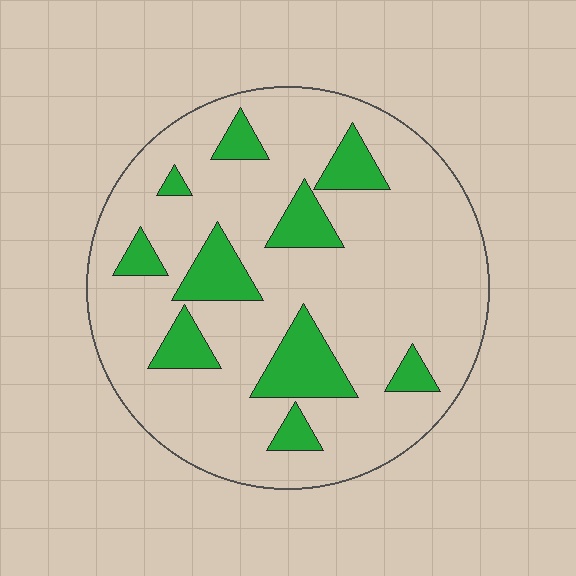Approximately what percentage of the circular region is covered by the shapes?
Approximately 20%.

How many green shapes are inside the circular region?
10.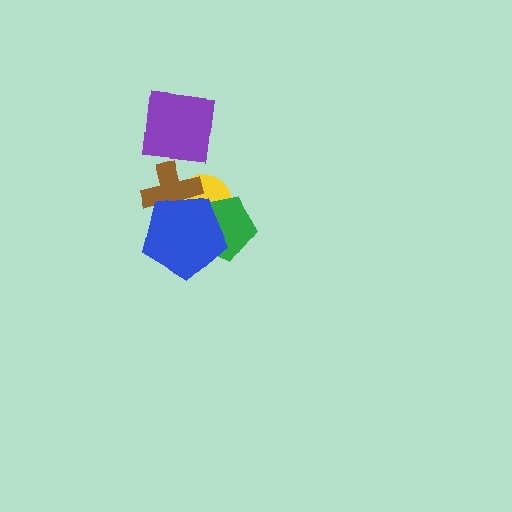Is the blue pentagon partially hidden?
No, no other shape covers it.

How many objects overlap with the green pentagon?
2 objects overlap with the green pentagon.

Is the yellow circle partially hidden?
Yes, it is partially covered by another shape.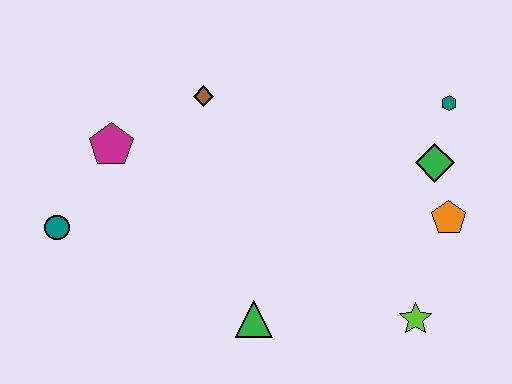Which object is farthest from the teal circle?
The teal hexagon is farthest from the teal circle.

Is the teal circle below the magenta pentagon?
Yes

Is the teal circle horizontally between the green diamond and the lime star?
No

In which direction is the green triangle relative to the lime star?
The green triangle is to the left of the lime star.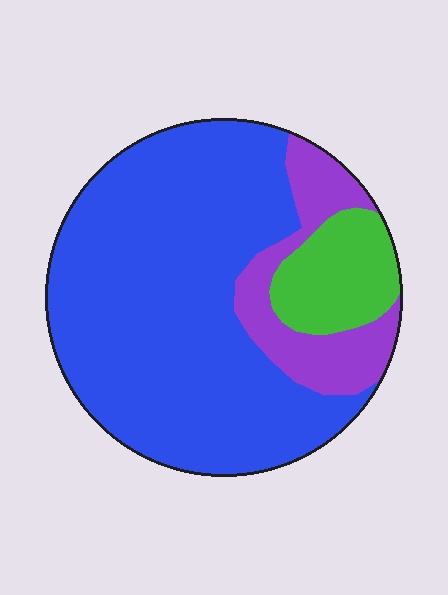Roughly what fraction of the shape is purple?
Purple covers about 15% of the shape.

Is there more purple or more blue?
Blue.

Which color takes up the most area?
Blue, at roughly 70%.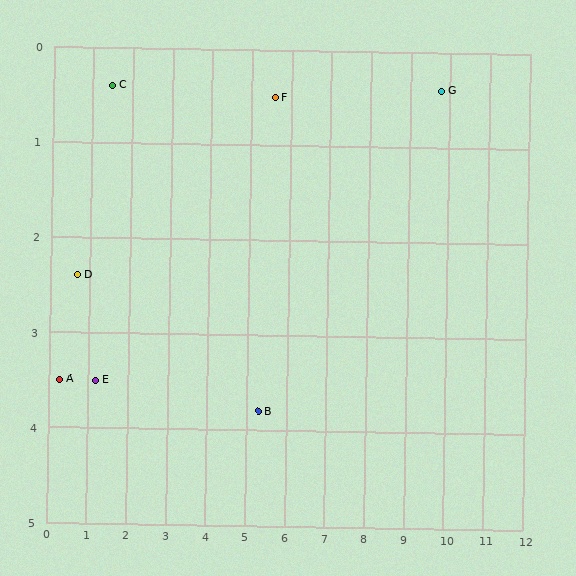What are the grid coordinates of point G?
Point G is at approximately (9.8, 0.4).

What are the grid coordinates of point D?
Point D is at approximately (0.7, 2.4).